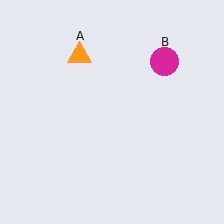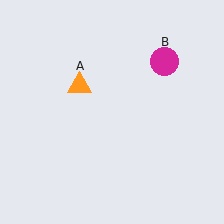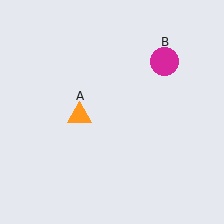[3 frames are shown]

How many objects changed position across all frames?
1 object changed position: orange triangle (object A).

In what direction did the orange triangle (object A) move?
The orange triangle (object A) moved down.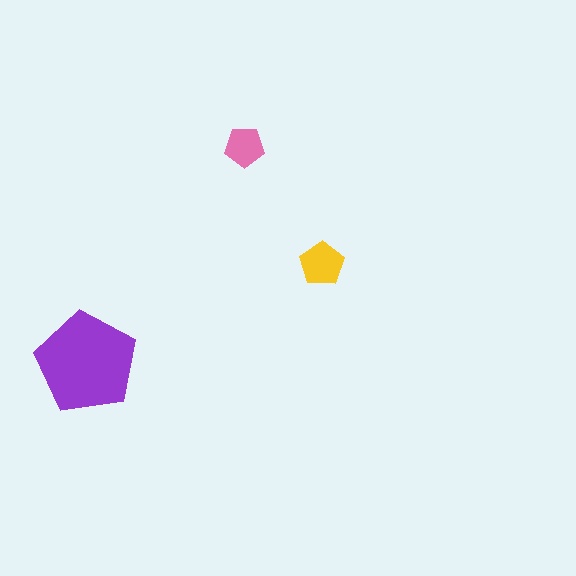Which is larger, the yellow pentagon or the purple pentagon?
The purple one.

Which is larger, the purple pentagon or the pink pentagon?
The purple one.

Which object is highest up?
The pink pentagon is topmost.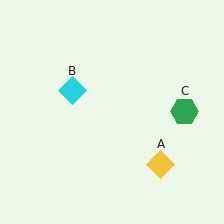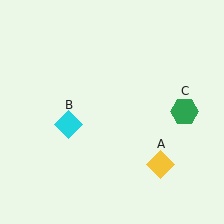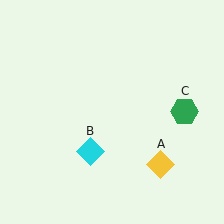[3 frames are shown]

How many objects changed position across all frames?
1 object changed position: cyan diamond (object B).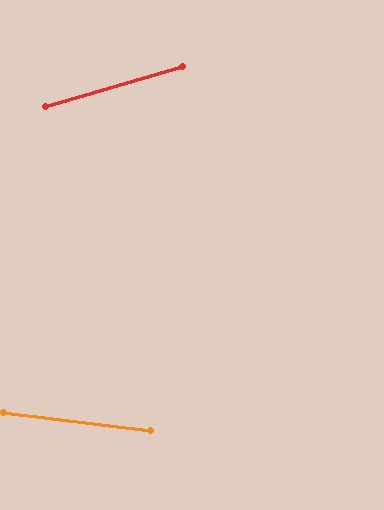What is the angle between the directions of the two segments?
Approximately 23 degrees.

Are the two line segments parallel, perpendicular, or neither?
Neither parallel nor perpendicular — they differ by about 23°.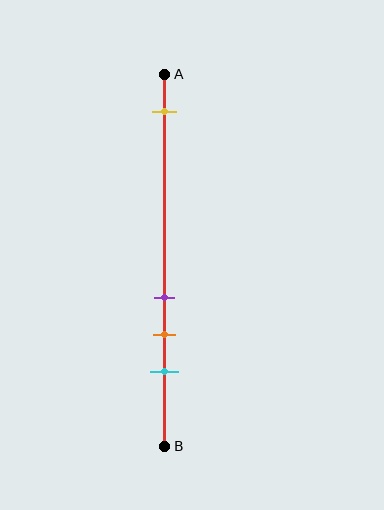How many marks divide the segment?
There are 4 marks dividing the segment.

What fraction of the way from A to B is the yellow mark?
The yellow mark is approximately 10% (0.1) of the way from A to B.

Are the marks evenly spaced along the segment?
No, the marks are not evenly spaced.